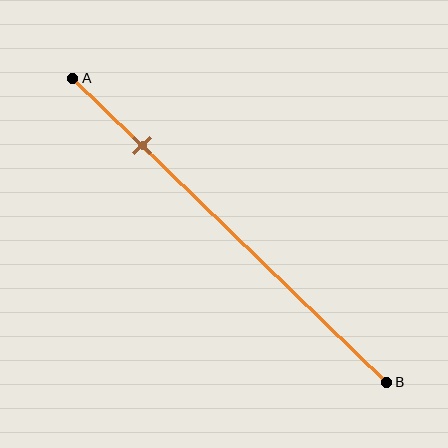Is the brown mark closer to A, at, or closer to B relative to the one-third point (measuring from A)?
The brown mark is closer to point A than the one-third point of segment AB.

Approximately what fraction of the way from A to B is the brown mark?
The brown mark is approximately 20% of the way from A to B.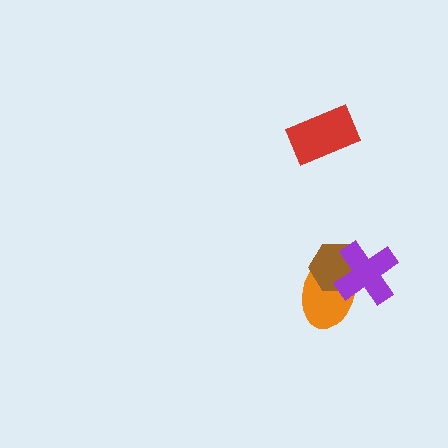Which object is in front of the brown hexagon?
The purple cross is in front of the brown hexagon.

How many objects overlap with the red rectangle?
0 objects overlap with the red rectangle.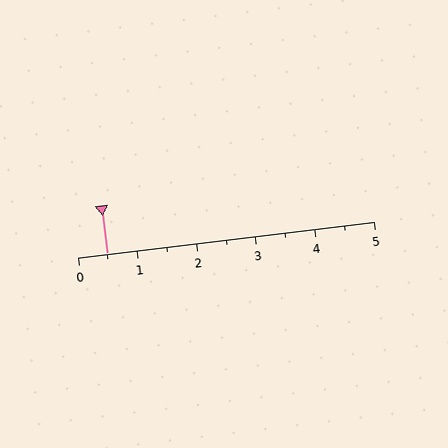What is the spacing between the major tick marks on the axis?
The major ticks are spaced 1 apart.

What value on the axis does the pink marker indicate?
The marker indicates approximately 0.5.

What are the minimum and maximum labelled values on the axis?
The axis runs from 0 to 5.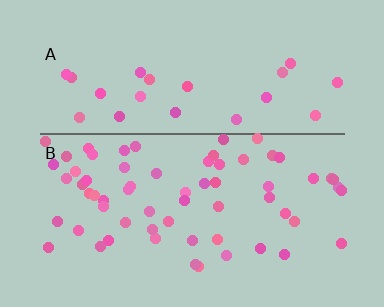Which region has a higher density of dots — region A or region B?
B (the bottom).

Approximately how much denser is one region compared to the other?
Approximately 2.5× — region B over region A.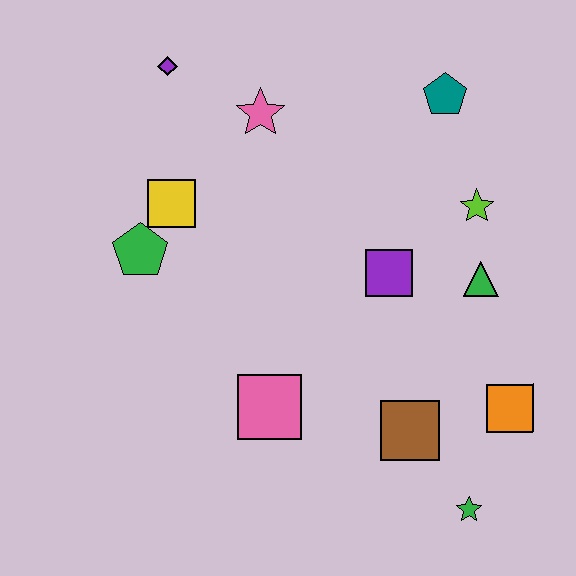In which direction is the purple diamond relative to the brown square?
The purple diamond is above the brown square.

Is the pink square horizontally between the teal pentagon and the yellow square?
Yes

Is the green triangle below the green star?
No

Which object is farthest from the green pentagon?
The green star is farthest from the green pentagon.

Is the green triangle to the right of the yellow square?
Yes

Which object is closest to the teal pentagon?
The lime star is closest to the teal pentagon.